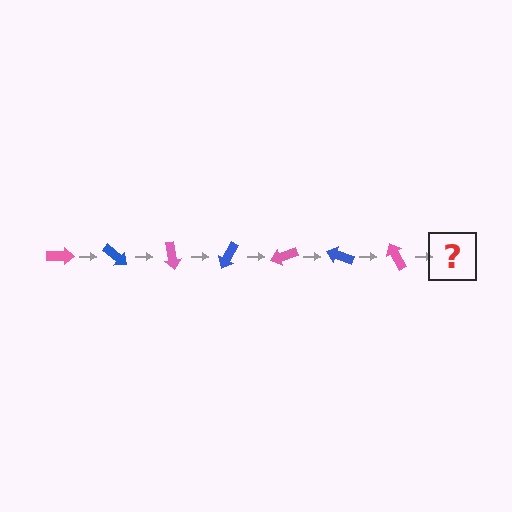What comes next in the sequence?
The next element should be a blue arrow, rotated 280 degrees from the start.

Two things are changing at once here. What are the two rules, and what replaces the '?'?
The two rules are that it rotates 40 degrees each step and the color cycles through pink and blue. The '?' should be a blue arrow, rotated 280 degrees from the start.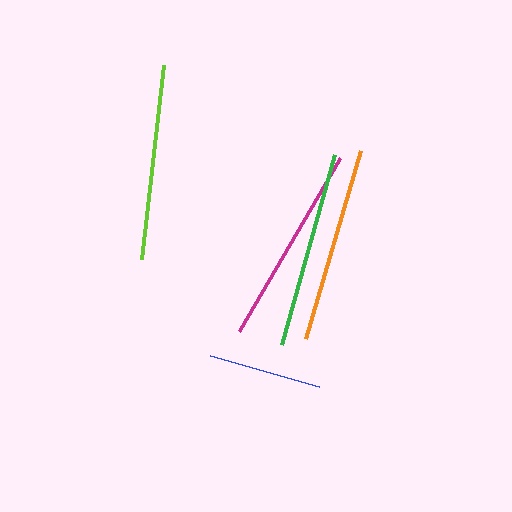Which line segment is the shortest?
The blue line is the shortest at approximately 113 pixels.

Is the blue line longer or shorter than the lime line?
The lime line is longer than the blue line.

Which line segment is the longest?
The magenta line is the longest at approximately 200 pixels.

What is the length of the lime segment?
The lime segment is approximately 195 pixels long.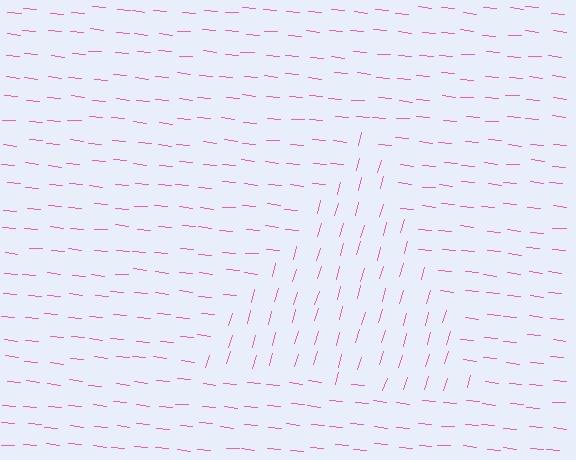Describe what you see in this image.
The image is filled with small pink line segments. A triangle region in the image has lines oriented differently from the surrounding lines, creating a visible texture boundary.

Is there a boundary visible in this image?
Yes, there is a texture boundary formed by a change in line orientation.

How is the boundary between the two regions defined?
The boundary is defined purely by a change in line orientation (approximately 79 degrees difference). All lines are the same color and thickness.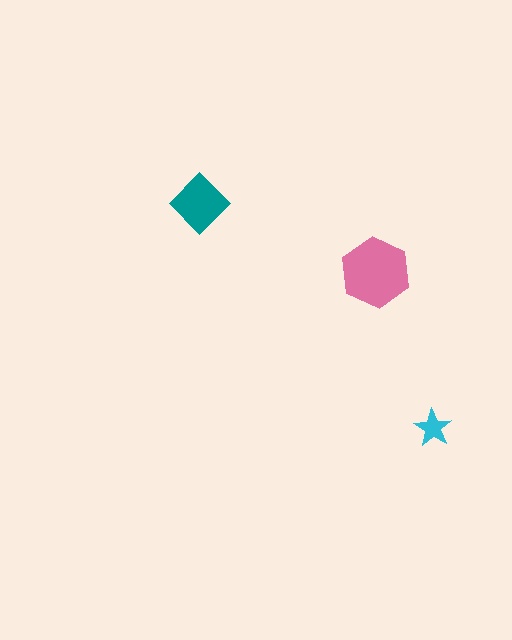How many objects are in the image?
There are 3 objects in the image.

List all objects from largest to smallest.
The pink hexagon, the teal diamond, the cyan star.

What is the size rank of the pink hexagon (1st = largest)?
1st.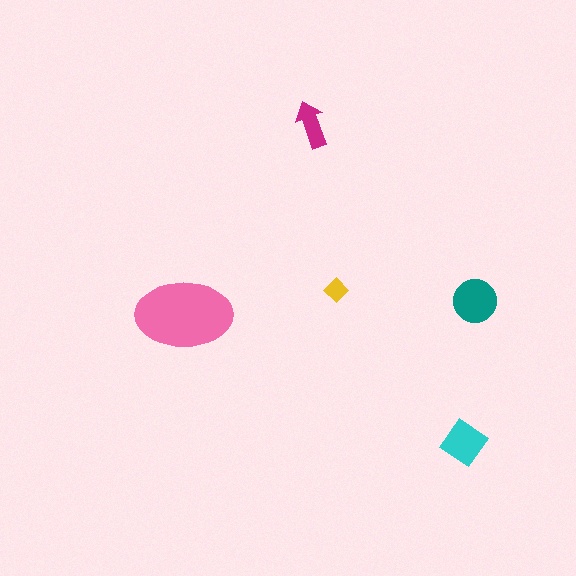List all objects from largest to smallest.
The pink ellipse, the teal circle, the cyan diamond, the magenta arrow, the yellow diamond.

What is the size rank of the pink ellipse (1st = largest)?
1st.